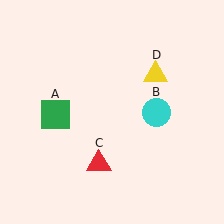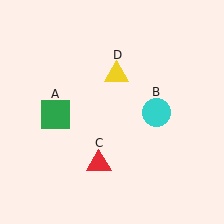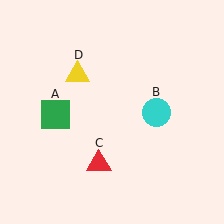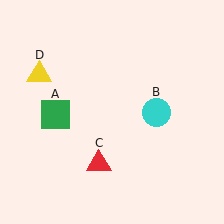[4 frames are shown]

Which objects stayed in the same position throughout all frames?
Green square (object A) and cyan circle (object B) and red triangle (object C) remained stationary.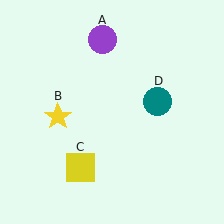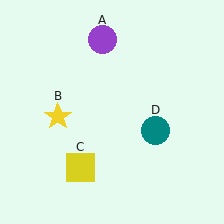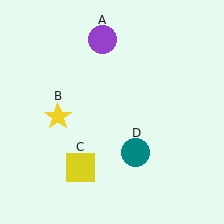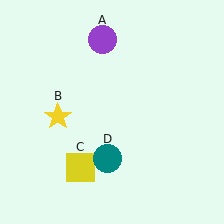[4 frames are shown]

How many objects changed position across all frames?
1 object changed position: teal circle (object D).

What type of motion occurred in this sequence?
The teal circle (object D) rotated clockwise around the center of the scene.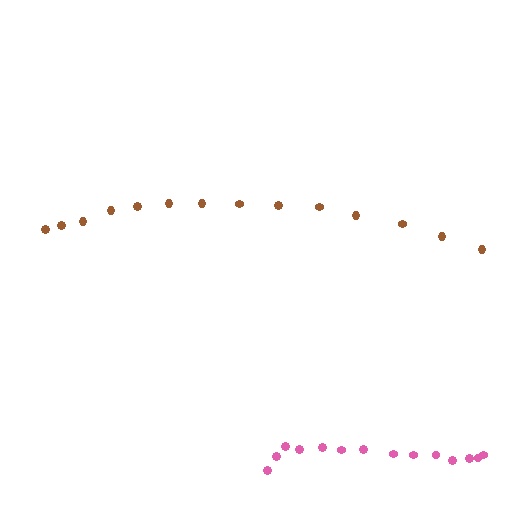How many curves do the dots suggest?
There are 2 distinct paths.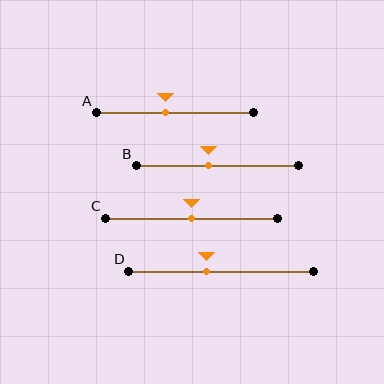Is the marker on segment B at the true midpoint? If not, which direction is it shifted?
No, the marker on segment B is shifted to the left by about 6% of the segment length.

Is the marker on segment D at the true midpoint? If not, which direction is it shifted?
No, the marker on segment D is shifted to the left by about 8% of the segment length.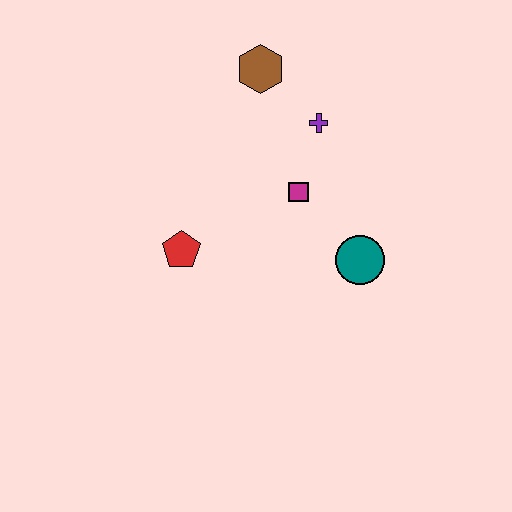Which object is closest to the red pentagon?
The magenta square is closest to the red pentagon.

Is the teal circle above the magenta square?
No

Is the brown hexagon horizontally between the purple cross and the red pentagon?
Yes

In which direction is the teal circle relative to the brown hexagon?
The teal circle is below the brown hexagon.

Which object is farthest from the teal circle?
The brown hexagon is farthest from the teal circle.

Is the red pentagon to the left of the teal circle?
Yes